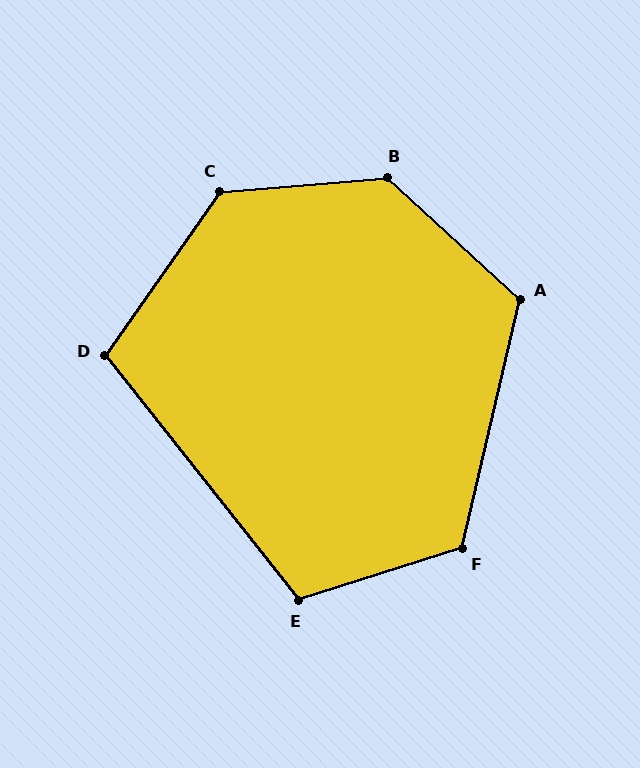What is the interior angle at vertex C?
Approximately 130 degrees (obtuse).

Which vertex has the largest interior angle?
B, at approximately 133 degrees.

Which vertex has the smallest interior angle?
D, at approximately 107 degrees.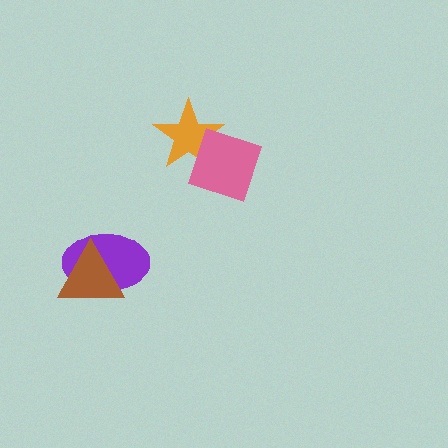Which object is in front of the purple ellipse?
The brown triangle is in front of the purple ellipse.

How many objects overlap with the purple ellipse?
1 object overlaps with the purple ellipse.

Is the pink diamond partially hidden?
No, no other shape covers it.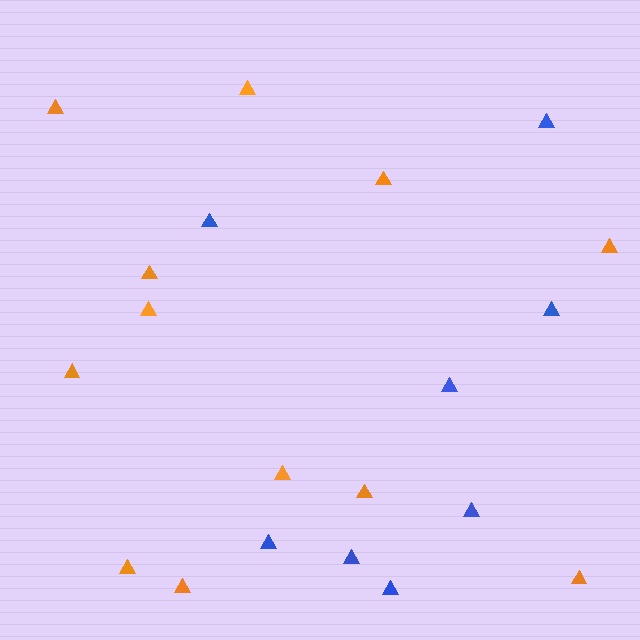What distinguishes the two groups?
There are 2 groups: one group of orange triangles (12) and one group of blue triangles (8).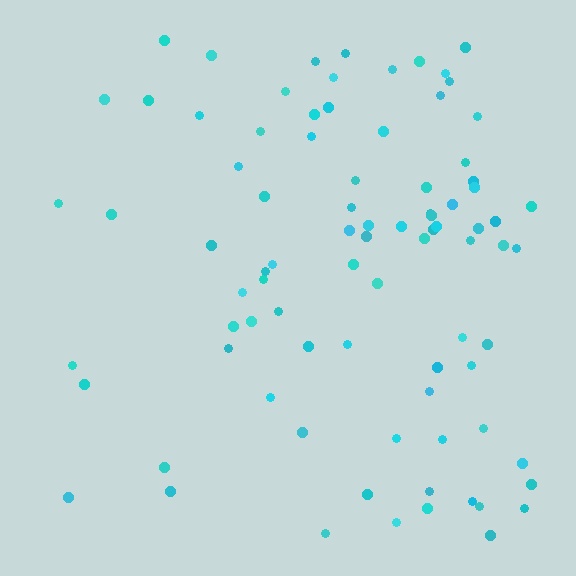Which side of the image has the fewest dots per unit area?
The left.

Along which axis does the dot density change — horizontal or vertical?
Horizontal.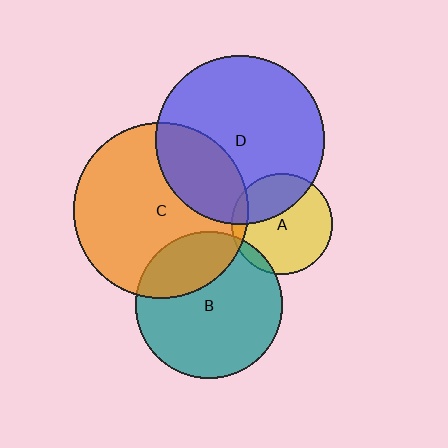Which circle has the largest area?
Circle C (orange).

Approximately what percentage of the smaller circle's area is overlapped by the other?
Approximately 10%.